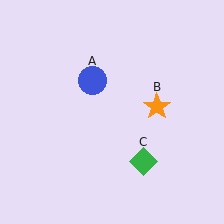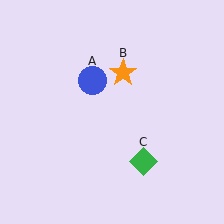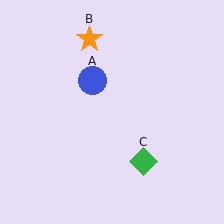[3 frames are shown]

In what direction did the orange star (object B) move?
The orange star (object B) moved up and to the left.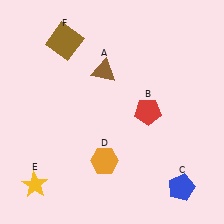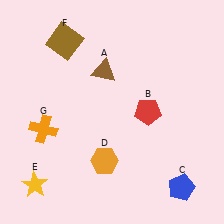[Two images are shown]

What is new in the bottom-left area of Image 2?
An orange cross (G) was added in the bottom-left area of Image 2.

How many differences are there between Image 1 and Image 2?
There is 1 difference between the two images.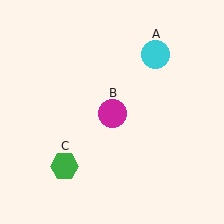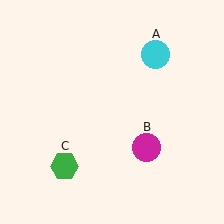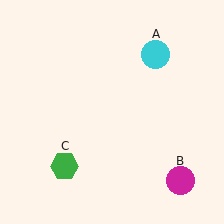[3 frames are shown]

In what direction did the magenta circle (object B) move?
The magenta circle (object B) moved down and to the right.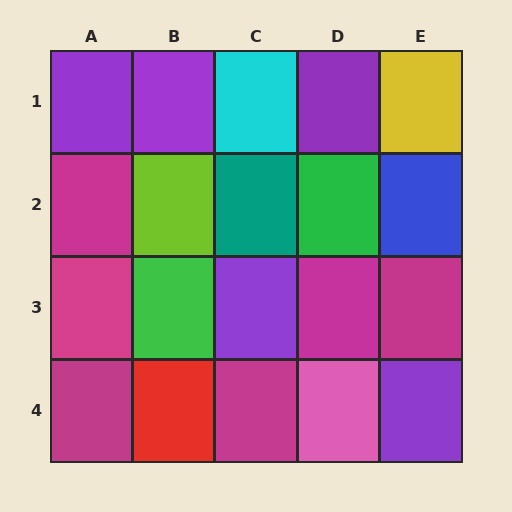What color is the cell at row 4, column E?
Purple.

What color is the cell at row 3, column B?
Green.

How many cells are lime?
1 cell is lime.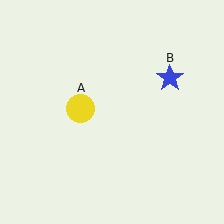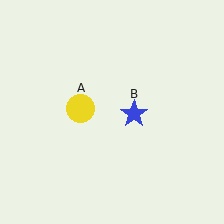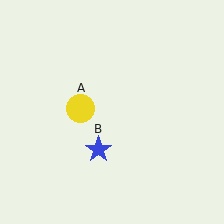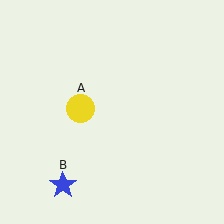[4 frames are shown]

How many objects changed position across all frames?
1 object changed position: blue star (object B).